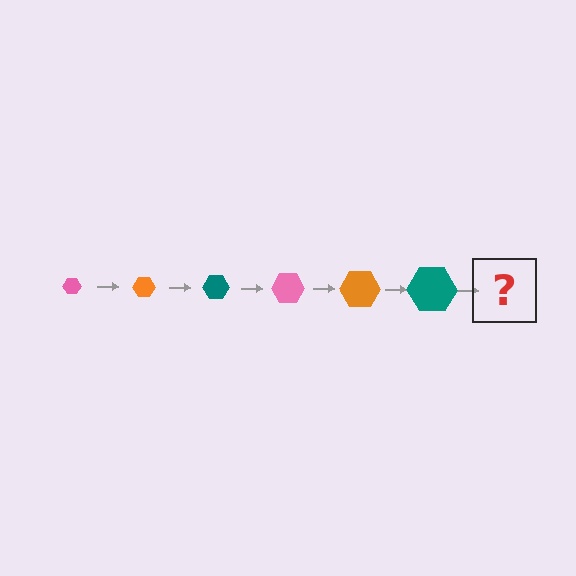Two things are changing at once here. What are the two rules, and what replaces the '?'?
The two rules are that the hexagon grows larger each step and the color cycles through pink, orange, and teal. The '?' should be a pink hexagon, larger than the previous one.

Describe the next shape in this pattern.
It should be a pink hexagon, larger than the previous one.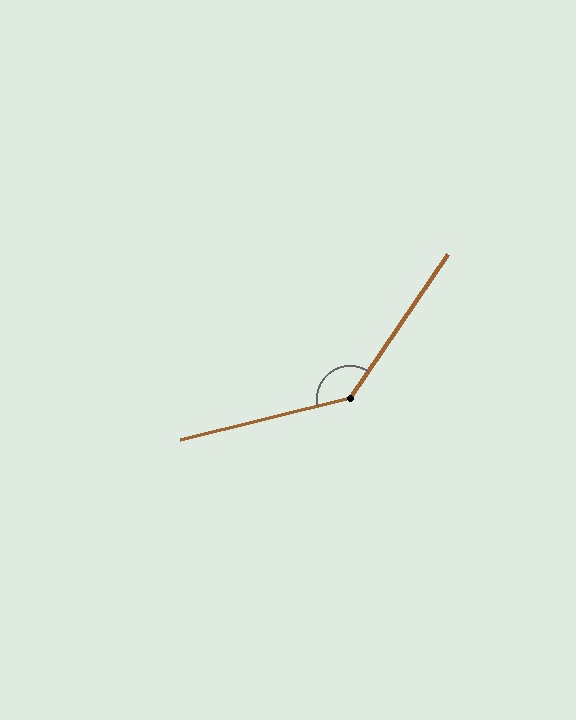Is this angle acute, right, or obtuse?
It is obtuse.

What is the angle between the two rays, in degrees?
Approximately 138 degrees.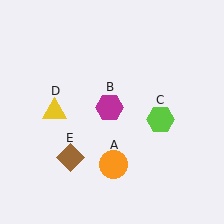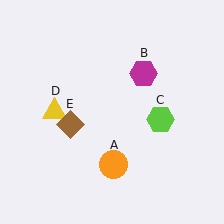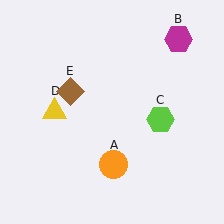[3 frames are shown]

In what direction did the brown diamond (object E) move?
The brown diamond (object E) moved up.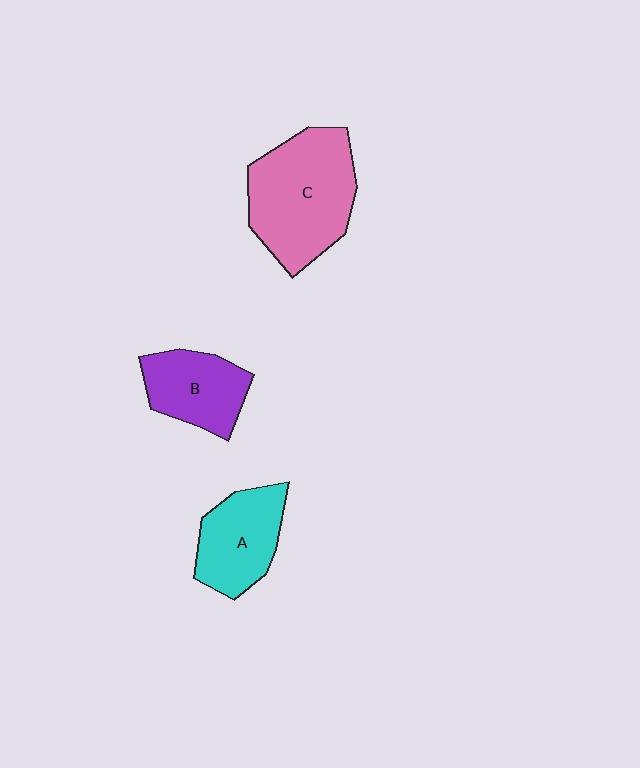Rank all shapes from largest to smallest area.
From largest to smallest: C (pink), A (cyan), B (purple).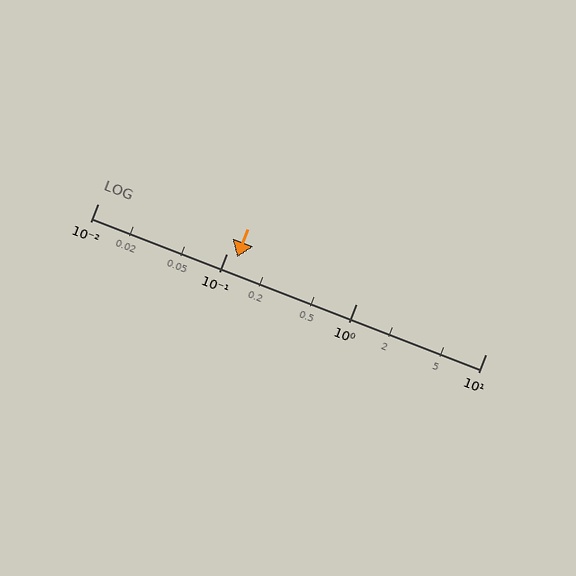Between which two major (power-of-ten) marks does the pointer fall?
The pointer is between 0.1 and 1.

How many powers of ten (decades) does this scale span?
The scale spans 3 decades, from 0.01 to 10.